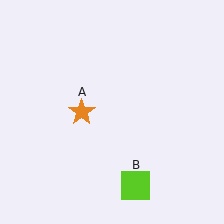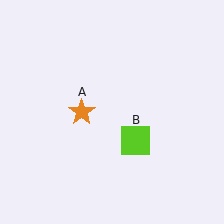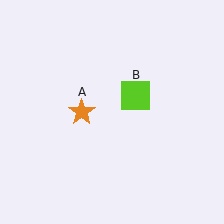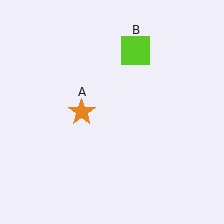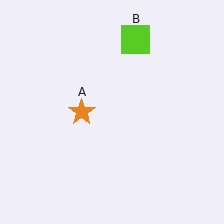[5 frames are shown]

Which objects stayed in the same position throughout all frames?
Orange star (object A) remained stationary.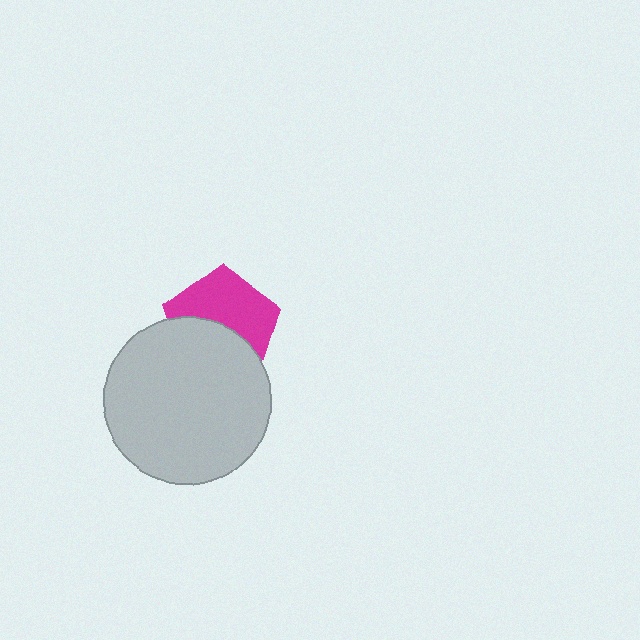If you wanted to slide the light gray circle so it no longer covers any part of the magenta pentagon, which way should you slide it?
Slide it down — that is the most direct way to separate the two shapes.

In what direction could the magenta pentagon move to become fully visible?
The magenta pentagon could move up. That would shift it out from behind the light gray circle entirely.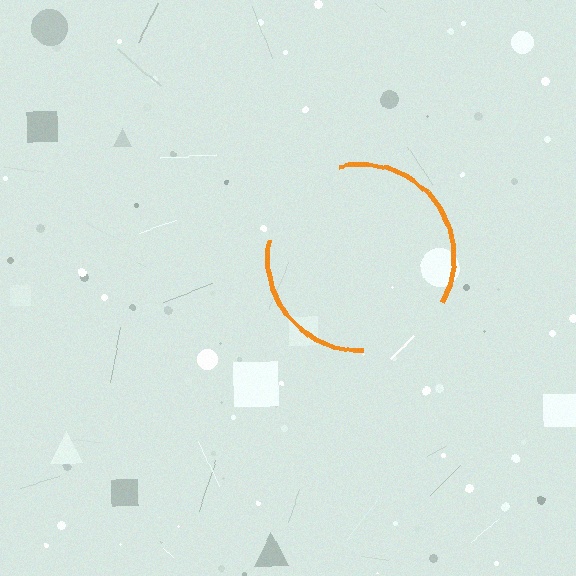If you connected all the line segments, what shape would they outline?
They would outline a circle.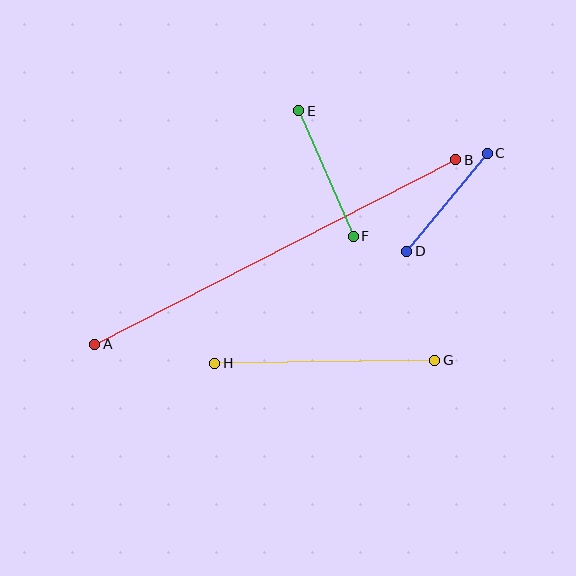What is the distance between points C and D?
The distance is approximately 127 pixels.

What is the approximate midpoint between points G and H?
The midpoint is at approximately (325, 362) pixels.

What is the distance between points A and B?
The distance is approximately 405 pixels.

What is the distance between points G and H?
The distance is approximately 220 pixels.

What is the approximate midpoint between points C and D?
The midpoint is at approximately (447, 202) pixels.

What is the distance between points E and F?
The distance is approximately 136 pixels.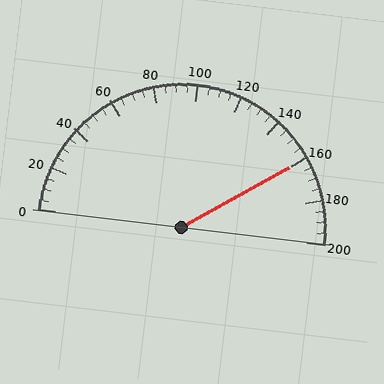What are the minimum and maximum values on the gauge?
The gauge ranges from 0 to 200.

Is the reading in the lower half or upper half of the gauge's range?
The reading is in the upper half of the range (0 to 200).